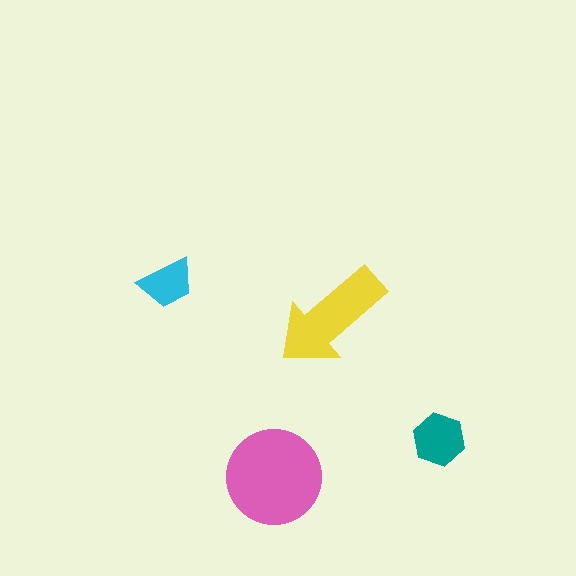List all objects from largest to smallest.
The pink circle, the yellow arrow, the teal hexagon, the cyan trapezoid.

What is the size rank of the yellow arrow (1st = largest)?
2nd.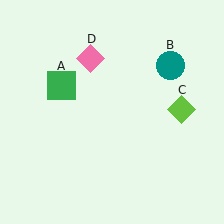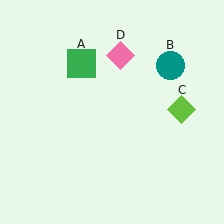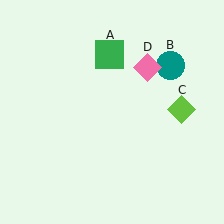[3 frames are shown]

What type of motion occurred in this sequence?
The green square (object A), pink diamond (object D) rotated clockwise around the center of the scene.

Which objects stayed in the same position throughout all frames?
Teal circle (object B) and lime diamond (object C) remained stationary.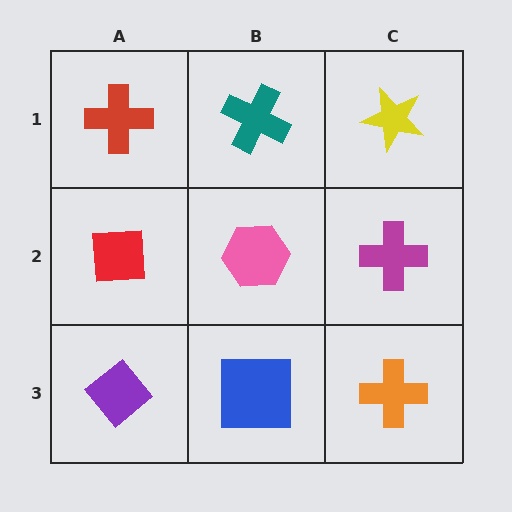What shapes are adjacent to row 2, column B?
A teal cross (row 1, column B), a blue square (row 3, column B), a red square (row 2, column A), a magenta cross (row 2, column C).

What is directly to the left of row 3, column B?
A purple diamond.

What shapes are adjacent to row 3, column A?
A red square (row 2, column A), a blue square (row 3, column B).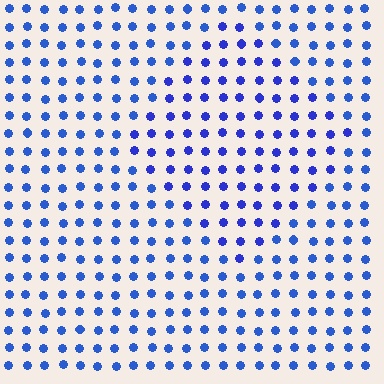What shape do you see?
I see a diamond.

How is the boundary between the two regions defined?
The boundary is defined purely by a slight shift in hue (about 15 degrees). Spacing, size, and orientation are identical on both sides.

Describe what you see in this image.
The image is filled with small blue elements in a uniform arrangement. A diamond-shaped region is visible where the elements are tinted to a slightly different hue, forming a subtle color boundary.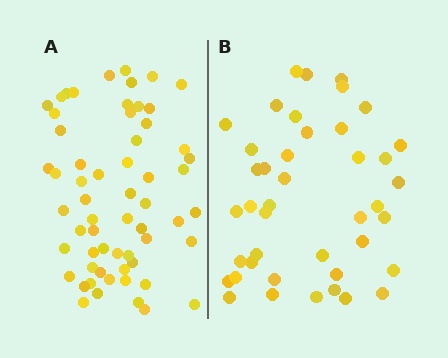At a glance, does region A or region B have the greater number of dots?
Region A (the left region) has more dots.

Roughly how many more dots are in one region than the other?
Region A has approximately 20 more dots than region B.